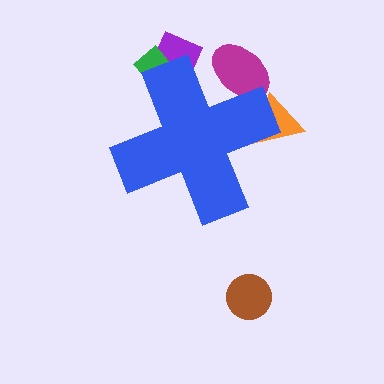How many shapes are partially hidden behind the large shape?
4 shapes are partially hidden.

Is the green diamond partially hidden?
Yes, the green diamond is partially hidden behind the blue cross.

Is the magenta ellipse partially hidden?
Yes, the magenta ellipse is partially hidden behind the blue cross.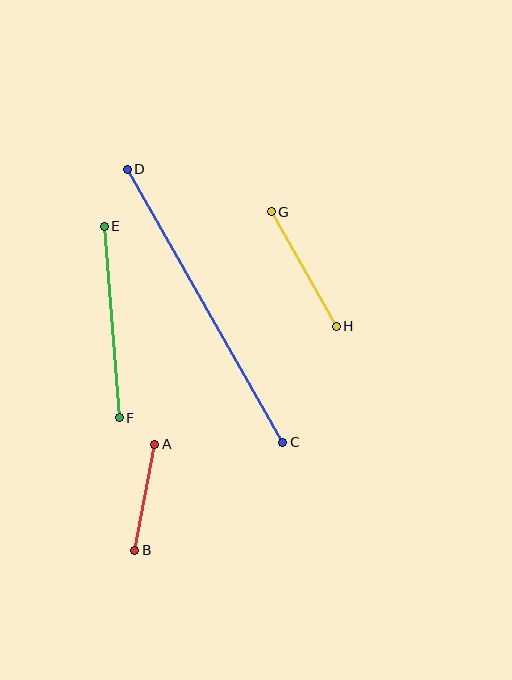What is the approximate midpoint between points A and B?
The midpoint is at approximately (145, 497) pixels.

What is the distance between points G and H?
The distance is approximately 132 pixels.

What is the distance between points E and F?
The distance is approximately 192 pixels.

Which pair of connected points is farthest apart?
Points C and D are farthest apart.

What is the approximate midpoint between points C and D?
The midpoint is at approximately (205, 306) pixels.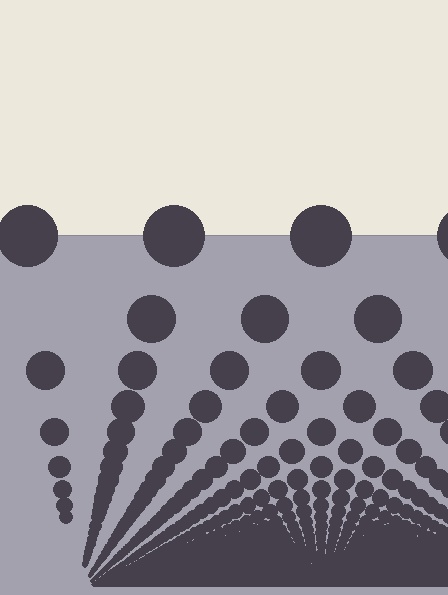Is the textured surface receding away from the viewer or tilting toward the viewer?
The surface appears to tilt toward the viewer. Texture elements get larger and sparser toward the top.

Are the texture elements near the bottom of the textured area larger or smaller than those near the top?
Smaller. The gradient is inverted — elements near the bottom are smaller and denser.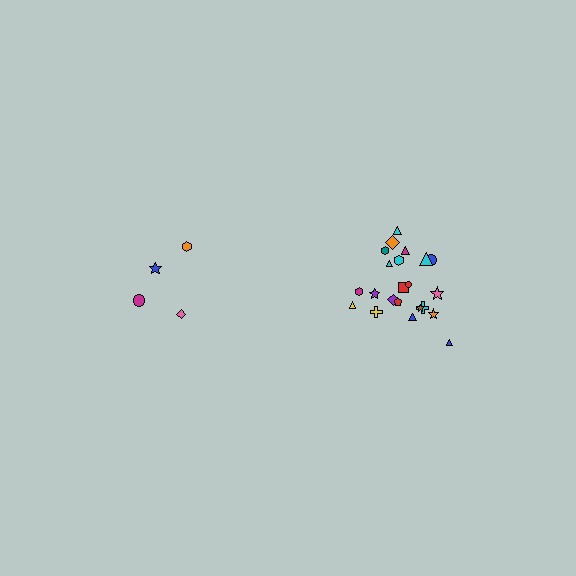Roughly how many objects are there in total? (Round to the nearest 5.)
Roughly 25 objects in total.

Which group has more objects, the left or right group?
The right group.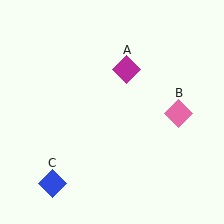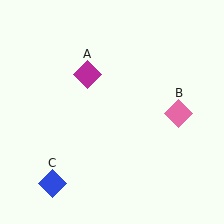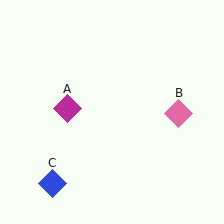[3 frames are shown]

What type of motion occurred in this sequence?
The magenta diamond (object A) rotated counterclockwise around the center of the scene.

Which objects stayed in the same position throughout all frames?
Pink diamond (object B) and blue diamond (object C) remained stationary.